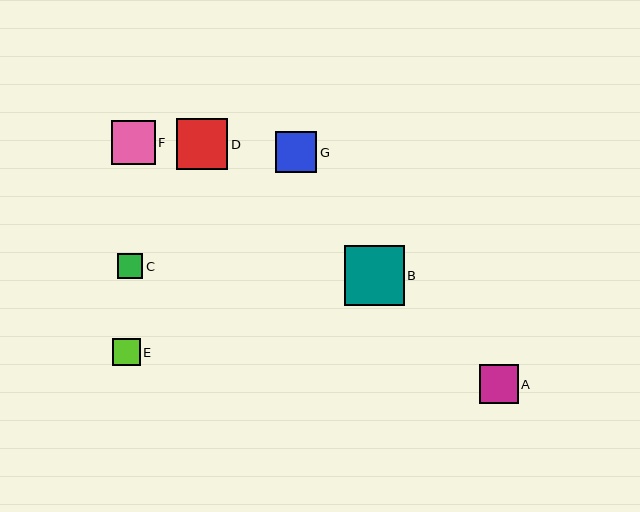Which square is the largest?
Square B is the largest with a size of approximately 59 pixels.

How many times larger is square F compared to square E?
Square F is approximately 1.6 times the size of square E.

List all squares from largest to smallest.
From largest to smallest: B, D, F, G, A, E, C.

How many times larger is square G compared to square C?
Square G is approximately 1.6 times the size of square C.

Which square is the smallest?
Square C is the smallest with a size of approximately 26 pixels.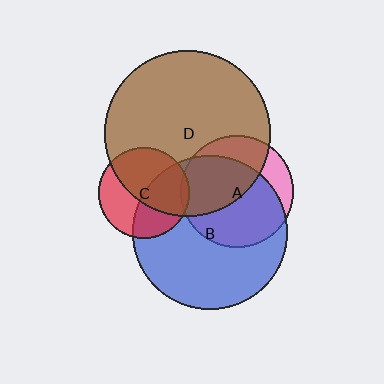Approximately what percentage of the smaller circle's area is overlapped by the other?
Approximately 25%.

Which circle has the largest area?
Circle D (brown).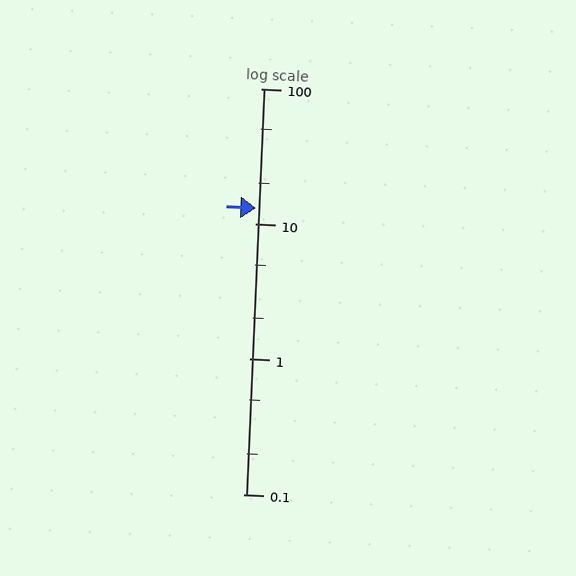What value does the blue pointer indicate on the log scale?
The pointer indicates approximately 13.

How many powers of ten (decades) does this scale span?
The scale spans 3 decades, from 0.1 to 100.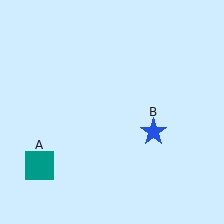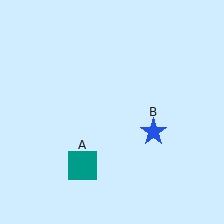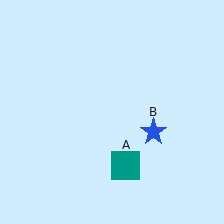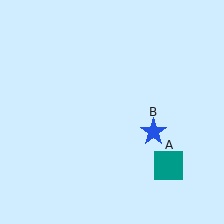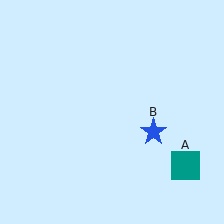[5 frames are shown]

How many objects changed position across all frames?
1 object changed position: teal square (object A).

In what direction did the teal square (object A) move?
The teal square (object A) moved right.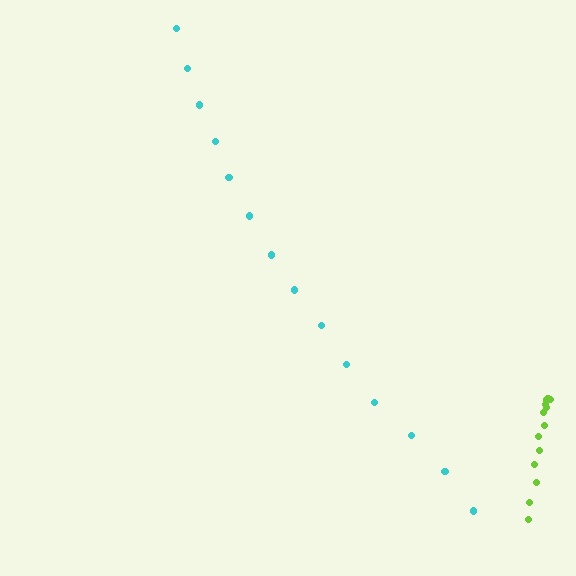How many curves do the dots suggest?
There are 2 distinct paths.